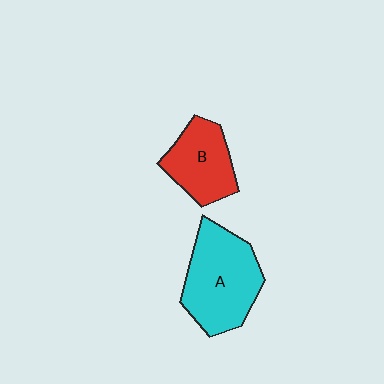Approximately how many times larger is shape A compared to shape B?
Approximately 1.5 times.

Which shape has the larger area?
Shape A (cyan).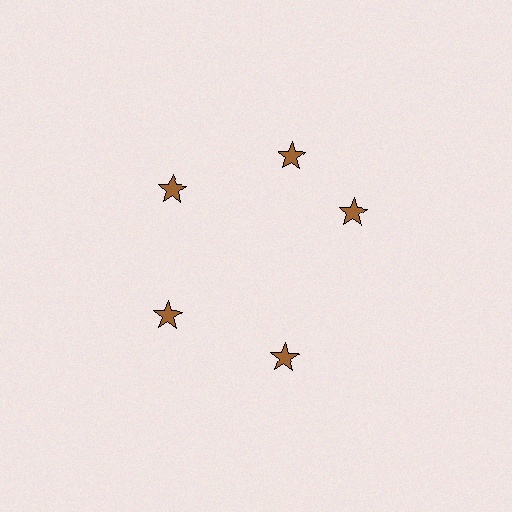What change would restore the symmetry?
The symmetry would be restored by rotating it back into even spacing with its neighbors so that all 5 stars sit at equal angles and equal distance from the center.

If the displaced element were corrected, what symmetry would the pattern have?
It would have 5-fold rotational symmetry — the pattern would map onto itself every 72 degrees.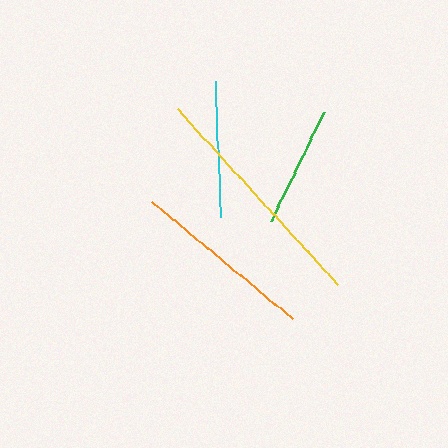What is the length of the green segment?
The green segment is approximately 120 pixels long.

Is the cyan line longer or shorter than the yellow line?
The yellow line is longer than the cyan line.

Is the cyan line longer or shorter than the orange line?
The orange line is longer than the cyan line.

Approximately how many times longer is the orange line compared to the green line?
The orange line is approximately 1.5 times the length of the green line.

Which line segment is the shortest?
The green line is the shortest at approximately 120 pixels.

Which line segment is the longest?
The yellow line is the longest at approximately 238 pixels.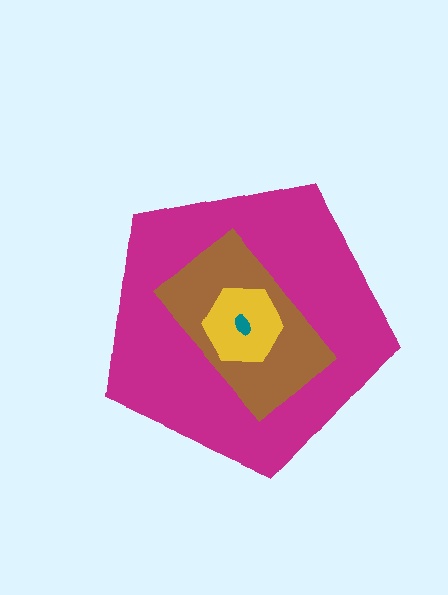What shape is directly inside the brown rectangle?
The yellow hexagon.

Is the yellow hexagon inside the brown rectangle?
Yes.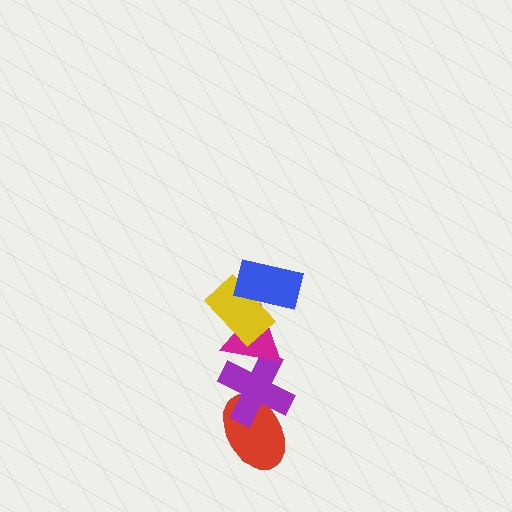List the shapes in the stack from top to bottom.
From top to bottom: the blue rectangle, the yellow rectangle, the magenta triangle, the purple cross, the red ellipse.